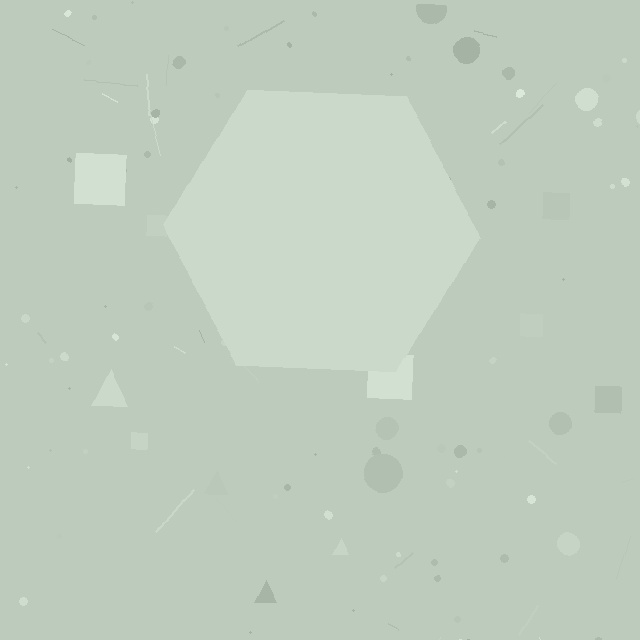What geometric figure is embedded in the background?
A hexagon is embedded in the background.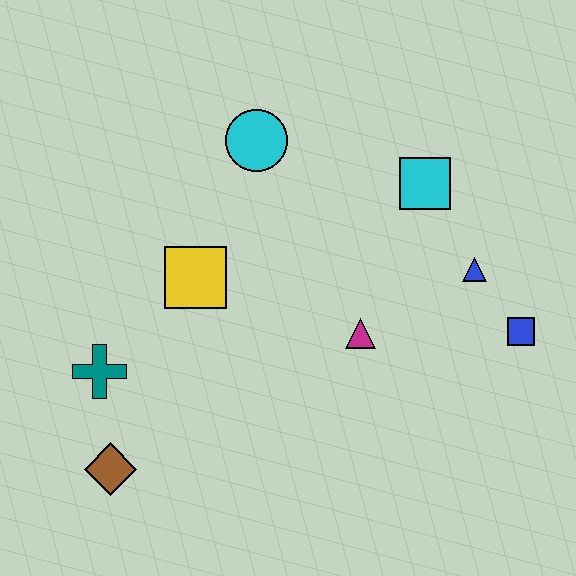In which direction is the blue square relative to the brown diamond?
The blue square is to the right of the brown diamond.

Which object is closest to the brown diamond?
The teal cross is closest to the brown diamond.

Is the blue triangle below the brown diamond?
No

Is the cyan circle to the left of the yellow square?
No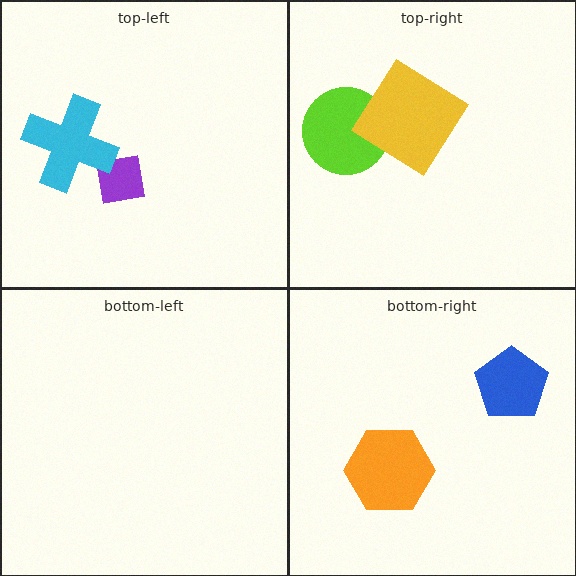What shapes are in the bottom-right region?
The orange hexagon, the blue pentagon.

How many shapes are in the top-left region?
2.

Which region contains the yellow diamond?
The top-right region.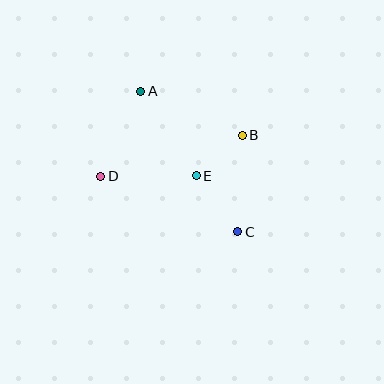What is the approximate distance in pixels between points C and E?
The distance between C and E is approximately 70 pixels.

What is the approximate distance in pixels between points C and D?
The distance between C and D is approximately 148 pixels.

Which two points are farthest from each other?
Points A and C are farthest from each other.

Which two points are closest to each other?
Points B and E are closest to each other.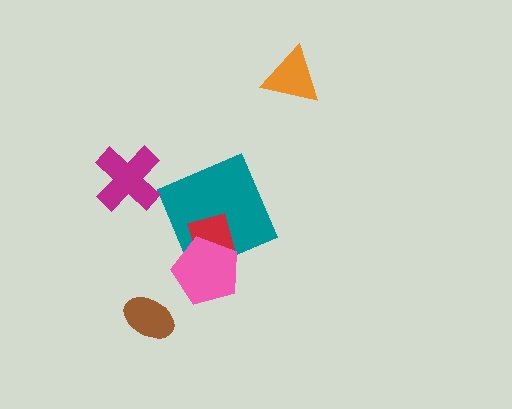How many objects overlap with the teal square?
2 objects overlap with the teal square.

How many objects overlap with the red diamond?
2 objects overlap with the red diamond.